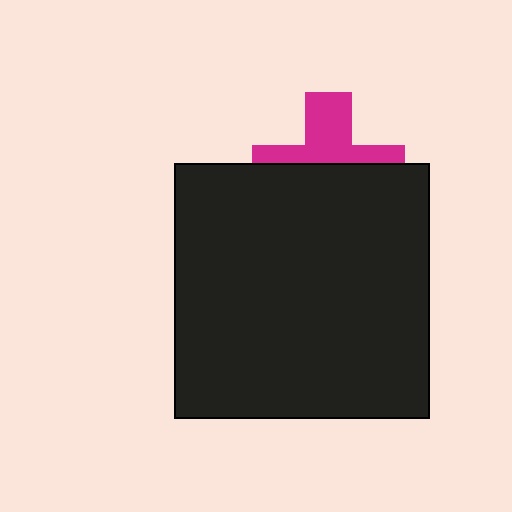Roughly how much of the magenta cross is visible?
A small part of it is visible (roughly 44%).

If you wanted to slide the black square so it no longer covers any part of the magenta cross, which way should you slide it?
Slide it down — that is the most direct way to separate the two shapes.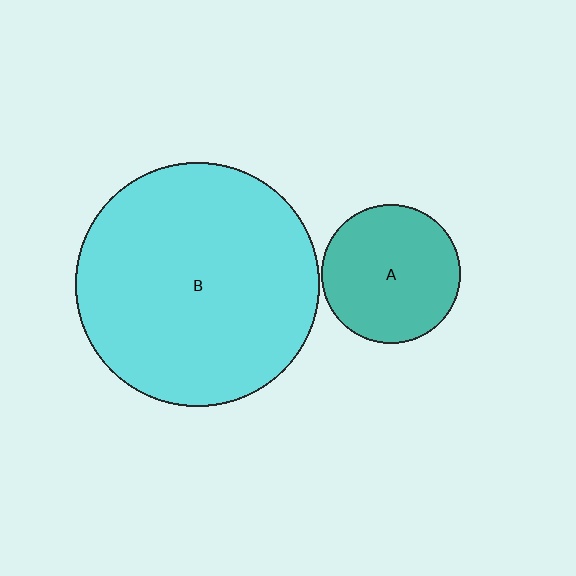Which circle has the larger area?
Circle B (cyan).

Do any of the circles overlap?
No, none of the circles overlap.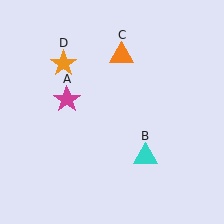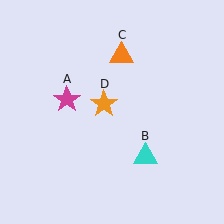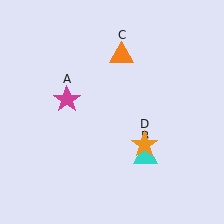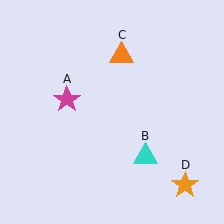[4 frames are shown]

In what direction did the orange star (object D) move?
The orange star (object D) moved down and to the right.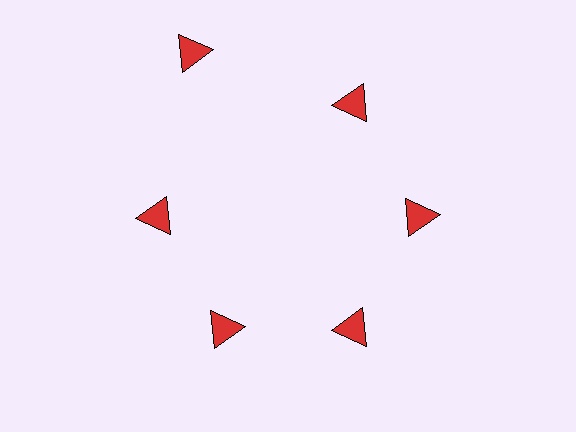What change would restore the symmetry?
The symmetry would be restored by moving it inward, back onto the ring so that all 6 triangles sit at equal angles and equal distance from the center.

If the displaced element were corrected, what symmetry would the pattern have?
It would have 6-fold rotational symmetry — the pattern would map onto itself every 60 degrees.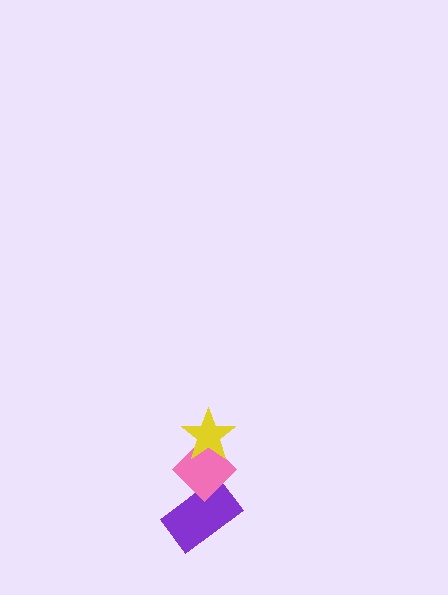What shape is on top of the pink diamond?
The yellow star is on top of the pink diamond.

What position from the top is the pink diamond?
The pink diamond is 2nd from the top.